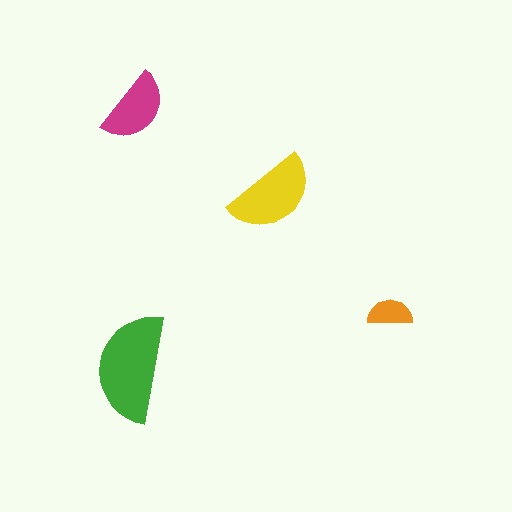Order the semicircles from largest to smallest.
the green one, the yellow one, the magenta one, the orange one.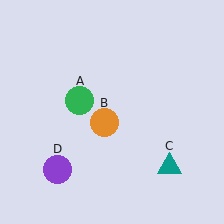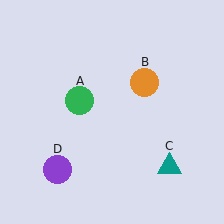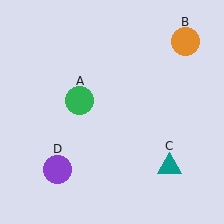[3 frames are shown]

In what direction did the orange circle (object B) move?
The orange circle (object B) moved up and to the right.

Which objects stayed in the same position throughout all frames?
Green circle (object A) and teal triangle (object C) and purple circle (object D) remained stationary.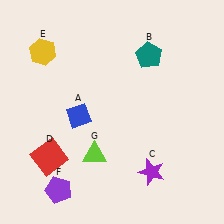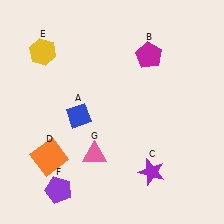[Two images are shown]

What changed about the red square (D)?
In Image 1, D is red. In Image 2, it changed to orange.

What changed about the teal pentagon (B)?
In Image 1, B is teal. In Image 2, it changed to magenta.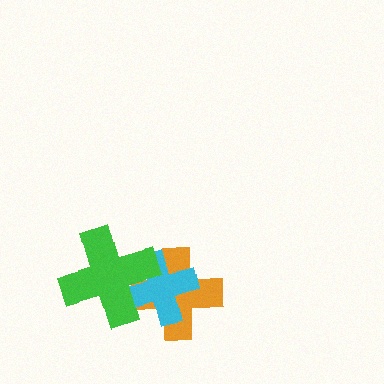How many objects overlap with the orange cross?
2 objects overlap with the orange cross.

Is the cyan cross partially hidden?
Yes, it is partially covered by another shape.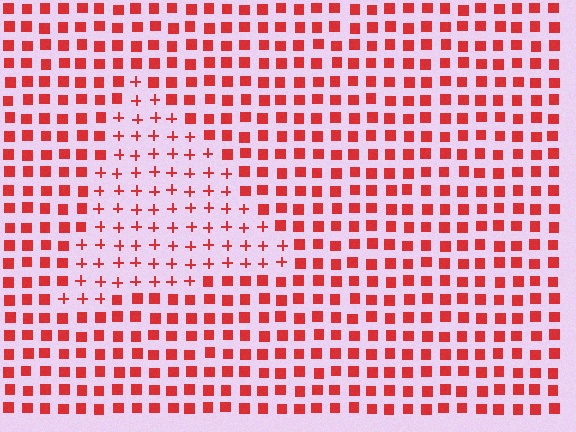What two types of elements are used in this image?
The image uses plus signs inside the triangle region and squares outside it.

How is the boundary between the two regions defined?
The boundary is defined by a change in element shape: plus signs inside vs. squares outside. All elements share the same color and spacing.